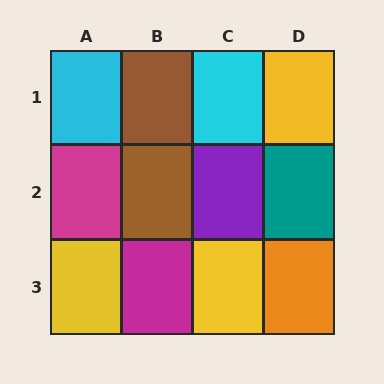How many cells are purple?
1 cell is purple.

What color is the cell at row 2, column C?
Purple.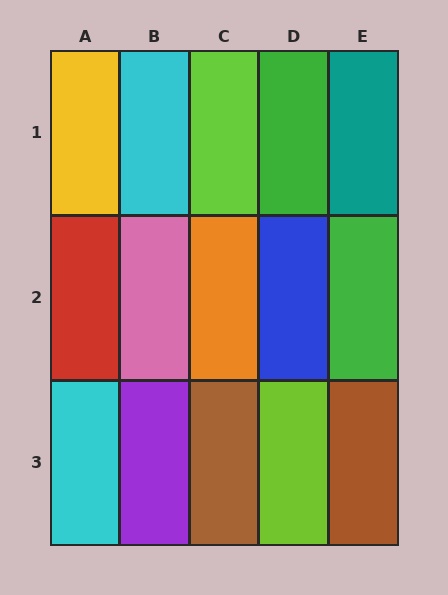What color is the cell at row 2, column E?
Green.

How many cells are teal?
1 cell is teal.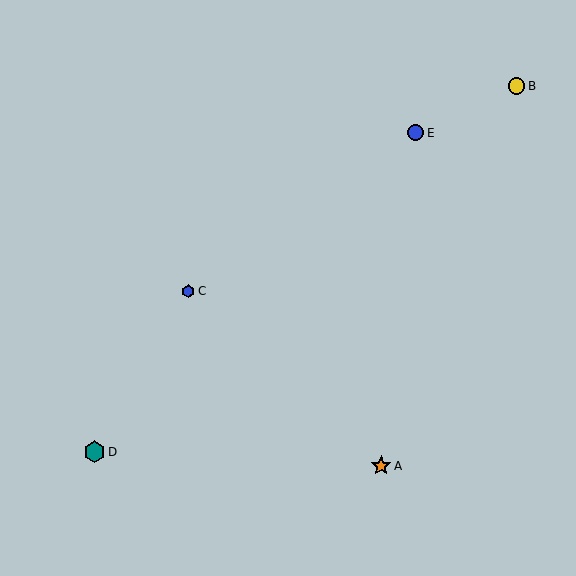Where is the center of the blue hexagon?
The center of the blue hexagon is at (188, 291).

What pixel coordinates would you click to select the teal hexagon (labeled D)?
Click at (95, 452) to select the teal hexagon D.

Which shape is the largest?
The teal hexagon (labeled D) is the largest.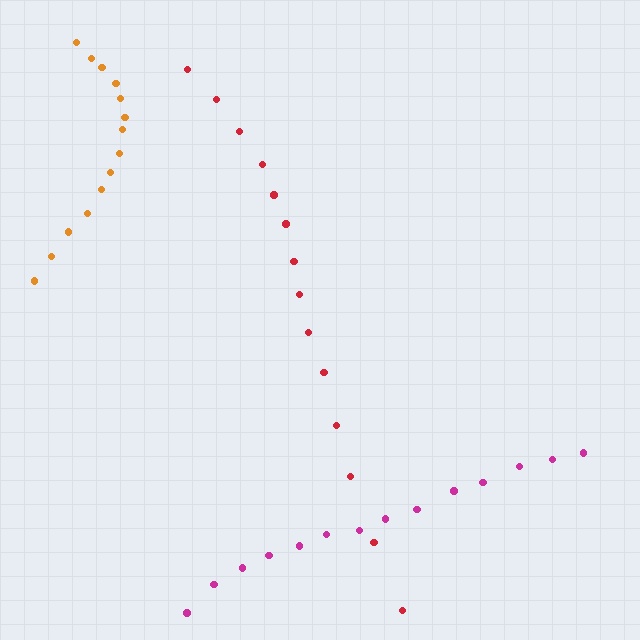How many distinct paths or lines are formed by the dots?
There are 3 distinct paths.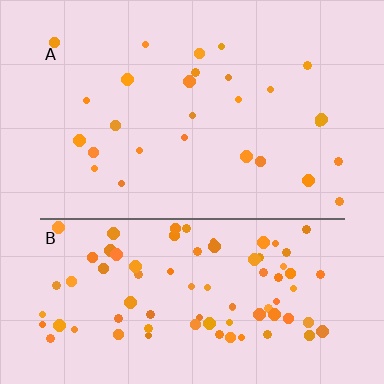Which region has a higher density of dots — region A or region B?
B (the bottom).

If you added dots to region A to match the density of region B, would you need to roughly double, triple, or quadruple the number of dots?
Approximately triple.